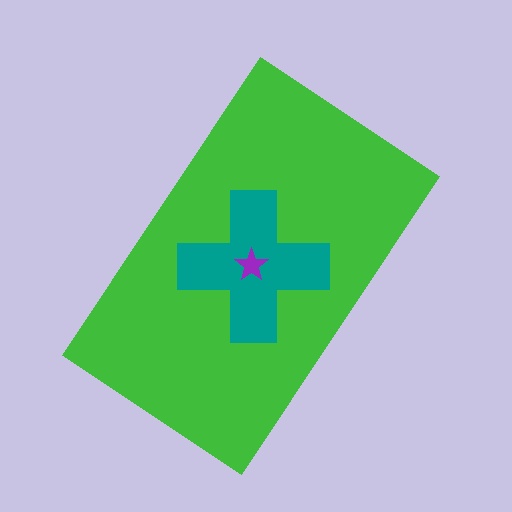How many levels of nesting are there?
3.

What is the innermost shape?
The purple star.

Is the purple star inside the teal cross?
Yes.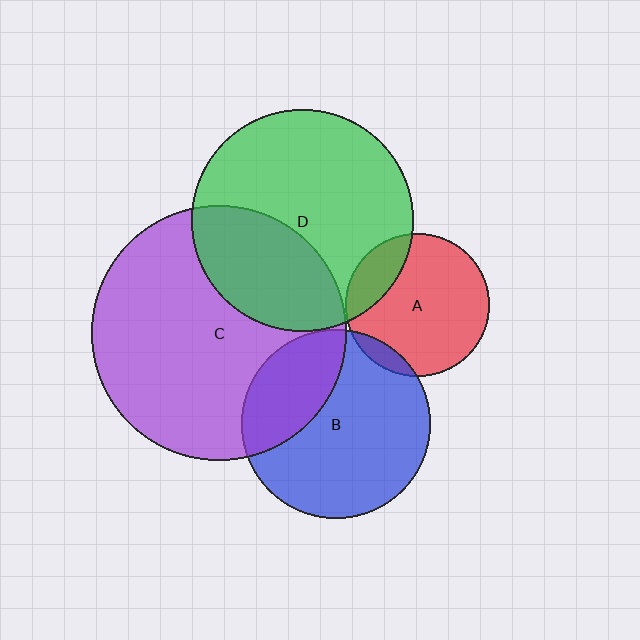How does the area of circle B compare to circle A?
Approximately 1.7 times.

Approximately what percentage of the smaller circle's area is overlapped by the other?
Approximately 20%.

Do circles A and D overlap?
Yes.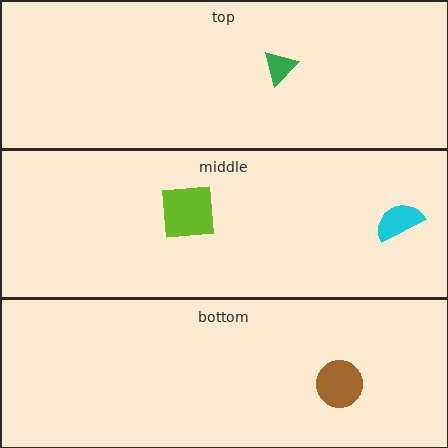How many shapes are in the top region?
1.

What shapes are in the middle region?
The lime square, the cyan semicircle.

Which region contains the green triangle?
The top region.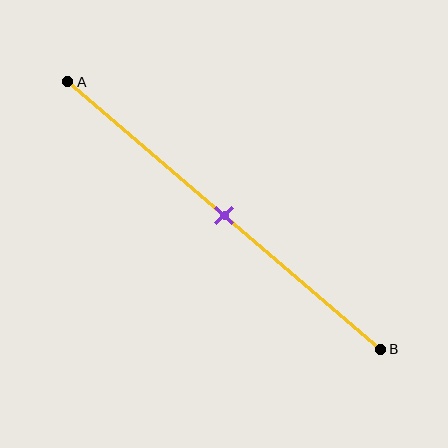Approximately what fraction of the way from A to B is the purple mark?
The purple mark is approximately 50% of the way from A to B.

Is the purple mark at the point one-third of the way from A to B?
No, the mark is at about 50% from A, not at the 33% one-third point.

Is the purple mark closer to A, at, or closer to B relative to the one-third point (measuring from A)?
The purple mark is closer to point B than the one-third point of segment AB.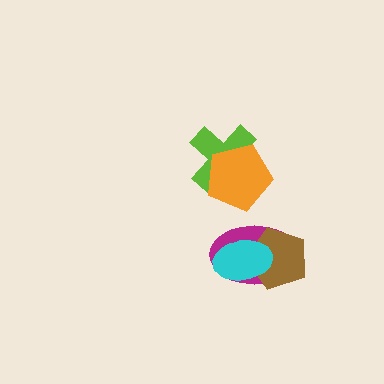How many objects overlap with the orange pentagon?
1 object overlaps with the orange pentagon.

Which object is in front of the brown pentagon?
The cyan ellipse is in front of the brown pentagon.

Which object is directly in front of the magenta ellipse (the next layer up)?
The brown pentagon is directly in front of the magenta ellipse.